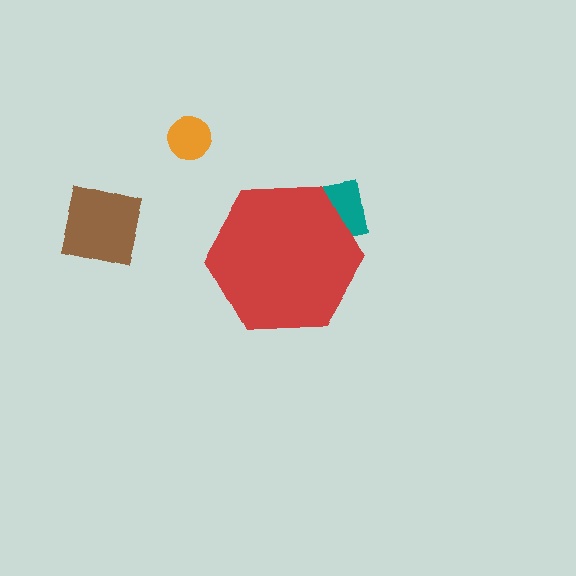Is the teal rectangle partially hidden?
Yes, the teal rectangle is partially hidden behind the red hexagon.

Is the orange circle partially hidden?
No, the orange circle is fully visible.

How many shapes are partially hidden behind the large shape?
1 shape is partially hidden.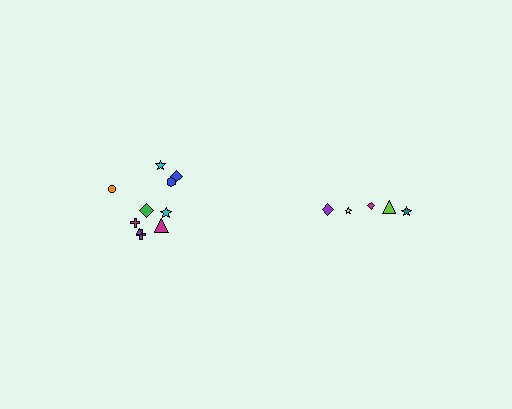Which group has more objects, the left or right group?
The left group.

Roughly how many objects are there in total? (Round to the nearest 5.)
Roughly 15 objects in total.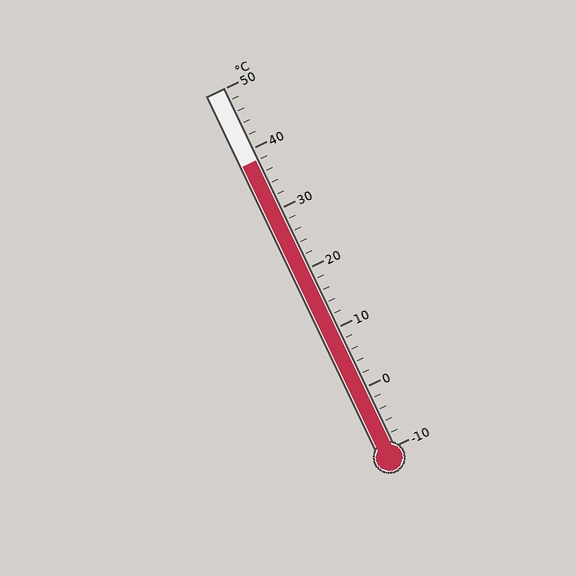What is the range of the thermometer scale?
The thermometer scale ranges from -10°C to 50°C.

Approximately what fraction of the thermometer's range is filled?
The thermometer is filled to approximately 80% of its range.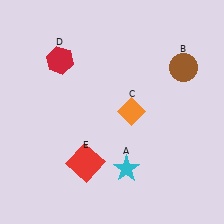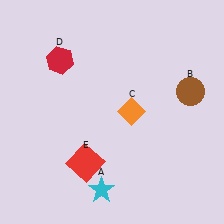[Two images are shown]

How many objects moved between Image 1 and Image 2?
2 objects moved between the two images.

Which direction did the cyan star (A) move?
The cyan star (A) moved left.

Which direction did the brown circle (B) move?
The brown circle (B) moved down.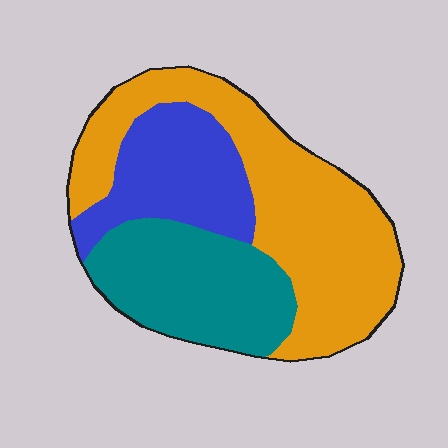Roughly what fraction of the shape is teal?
Teal takes up about one quarter (1/4) of the shape.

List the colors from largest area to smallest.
From largest to smallest: orange, teal, blue.